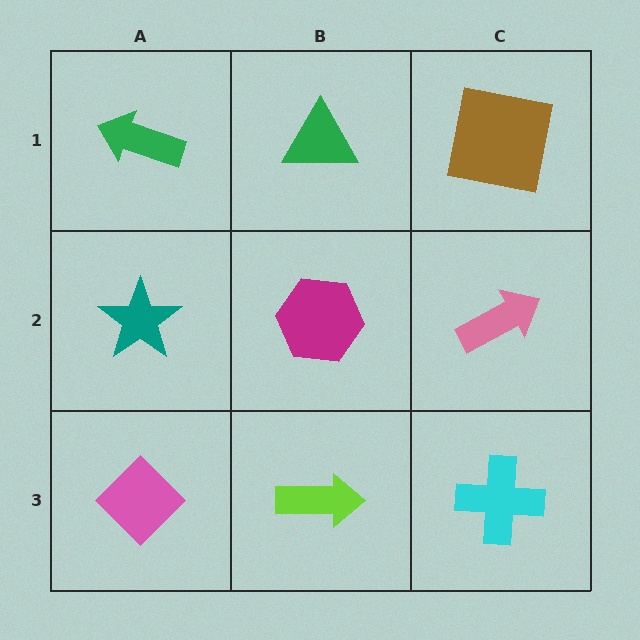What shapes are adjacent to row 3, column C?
A pink arrow (row 2, column C), a lime arrow (row 3, column B).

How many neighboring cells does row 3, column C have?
2.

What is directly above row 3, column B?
A magenta hexagon.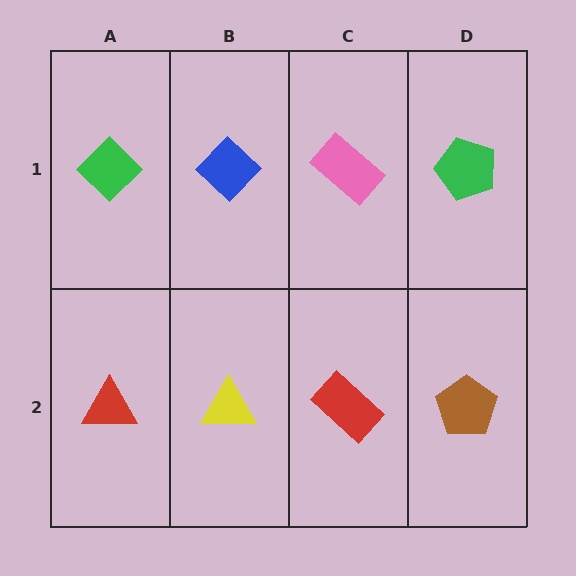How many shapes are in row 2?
4 shapes.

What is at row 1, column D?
A green pentagon.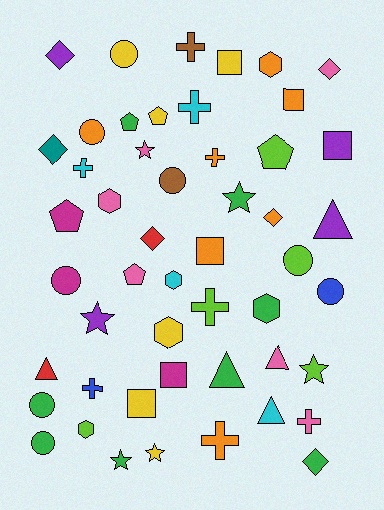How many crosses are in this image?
There are 8 crosses.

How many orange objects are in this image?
There are 7 orange objects.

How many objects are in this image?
There are 50 objects.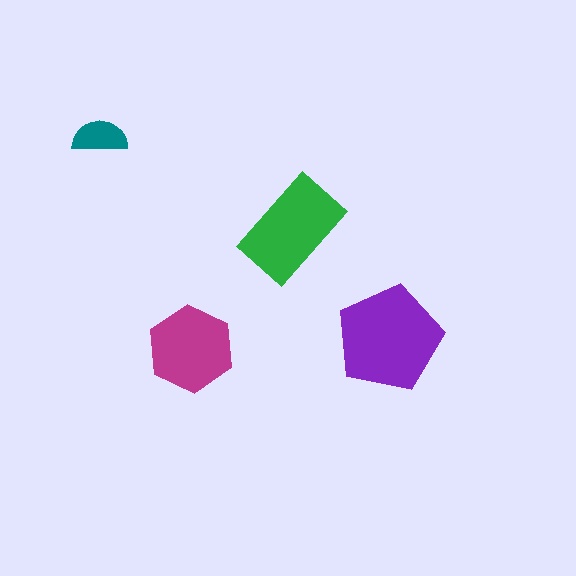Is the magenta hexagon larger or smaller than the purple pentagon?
Smaller.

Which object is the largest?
The purple pentagon.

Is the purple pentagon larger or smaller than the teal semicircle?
Larger.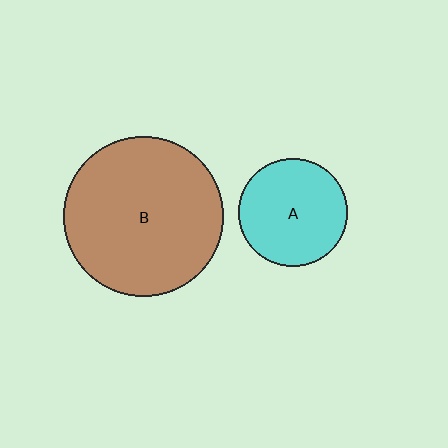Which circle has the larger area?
Circle B (brown).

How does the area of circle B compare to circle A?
Approximately 2.1 times.